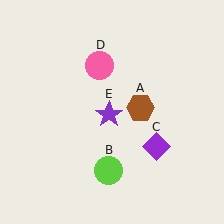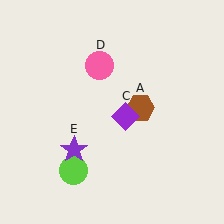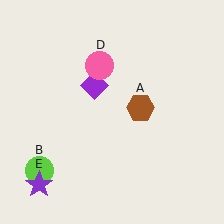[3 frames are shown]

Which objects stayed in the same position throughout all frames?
Brown hexagon (object A) and pink circle (object D) remained stationary.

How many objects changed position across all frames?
3 objects changed position: lime circle (object B), purple diamond (object C), purple star (object E).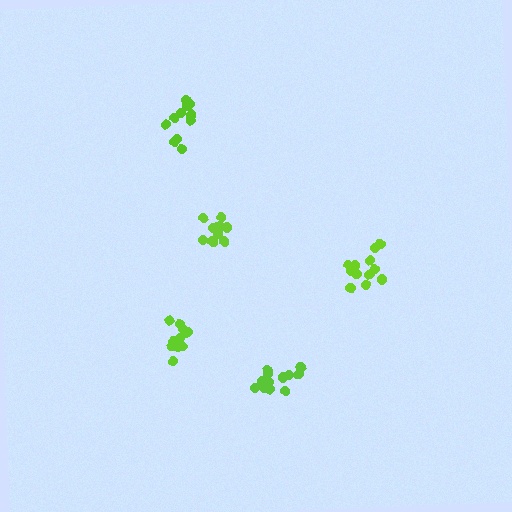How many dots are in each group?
Group 1: 13 dots, Group 2: 13 dots, Group 3: 14 dots, Group 4: 11 dots, Group 5: 11 dots (62 total).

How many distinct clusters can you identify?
There are 5 distinct clusters.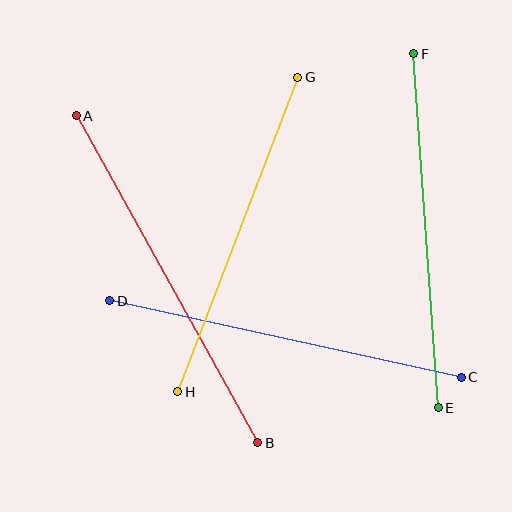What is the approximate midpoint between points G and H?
The midpoint is at approximately (238, 234) pixels.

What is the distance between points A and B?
The distance is approximately 374 pixels.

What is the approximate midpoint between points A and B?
The midpoint is at approximately (167, 279) pixels.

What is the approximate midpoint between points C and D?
The midpoint is at approximately (285, 339) pixels.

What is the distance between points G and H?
The distance is approximately 336 pixels.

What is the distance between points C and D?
The distance is approximately 360 pixels.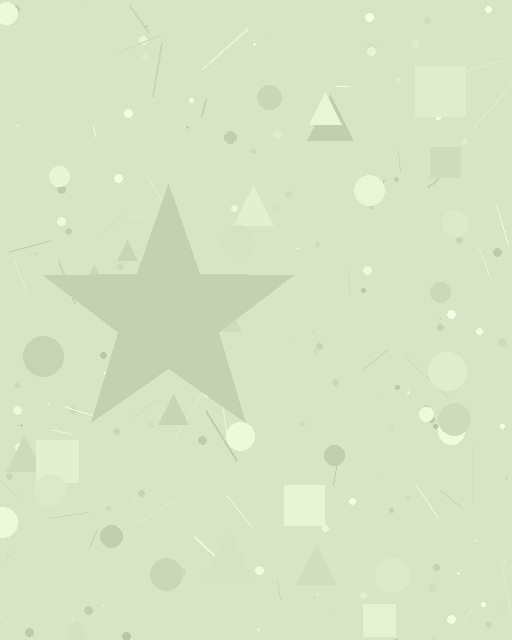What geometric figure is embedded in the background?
A star is embedded in the background.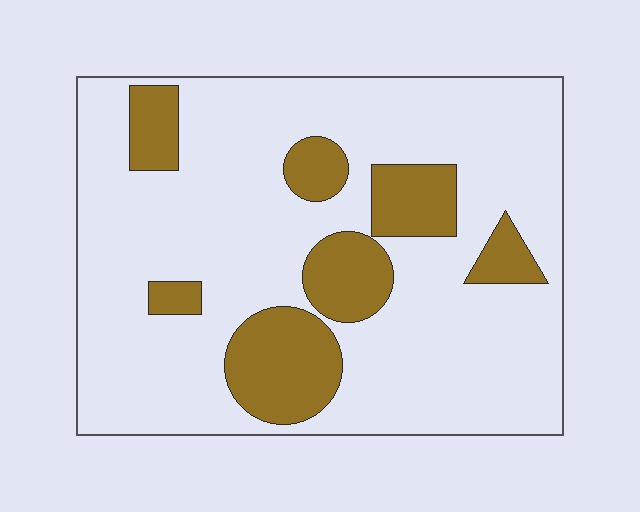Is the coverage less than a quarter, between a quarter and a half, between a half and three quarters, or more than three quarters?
Less than a quarter.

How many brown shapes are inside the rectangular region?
7.